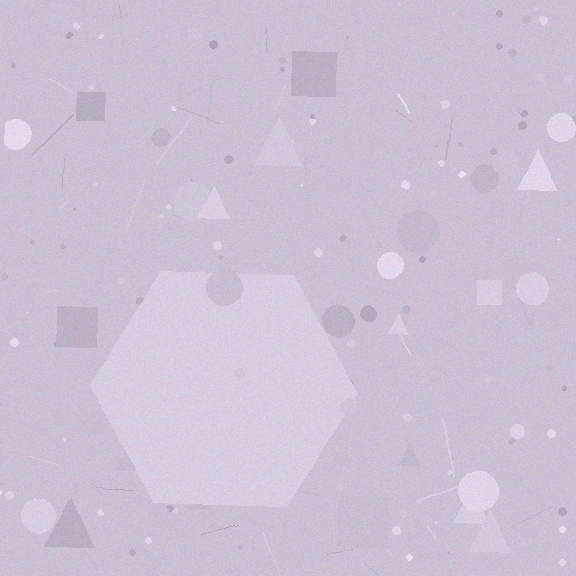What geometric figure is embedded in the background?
A hexagon is embedded in the background.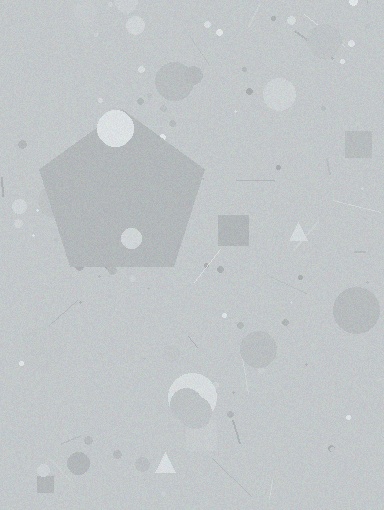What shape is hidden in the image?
A pentagon is hidden in the image.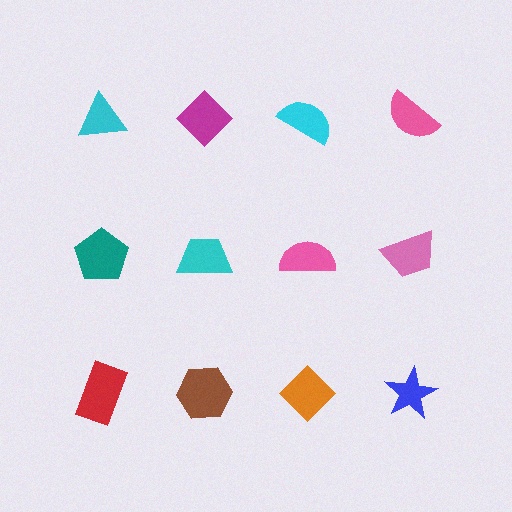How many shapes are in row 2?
4 shapes.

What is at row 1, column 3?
A cyan semicircle.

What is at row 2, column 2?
A cyan trapezoid.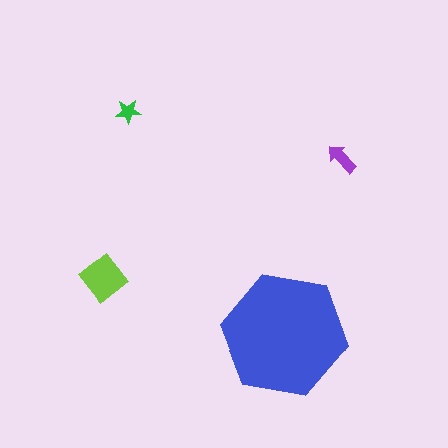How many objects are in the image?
There are 4 objects in the image.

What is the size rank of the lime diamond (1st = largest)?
2nd.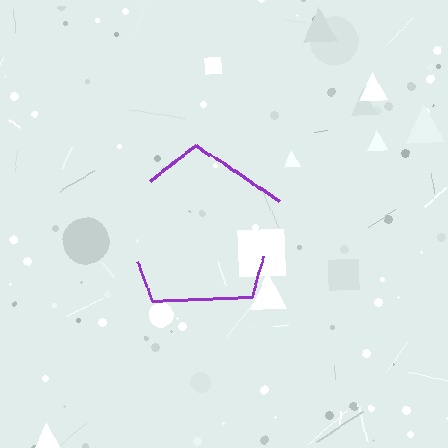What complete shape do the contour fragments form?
The contour fragments form a pentagon.